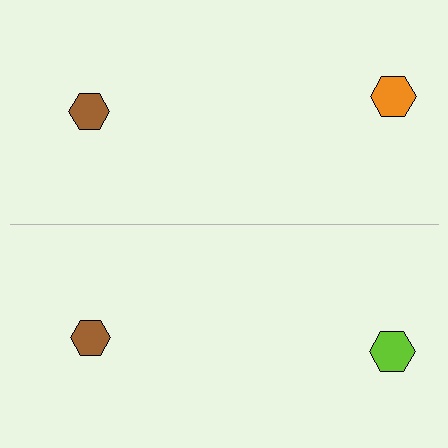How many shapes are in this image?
There are 4 shapes in this image.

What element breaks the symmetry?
The lime hexagon on the bottom side breaks the symmetry — its mirror counterpart is orange.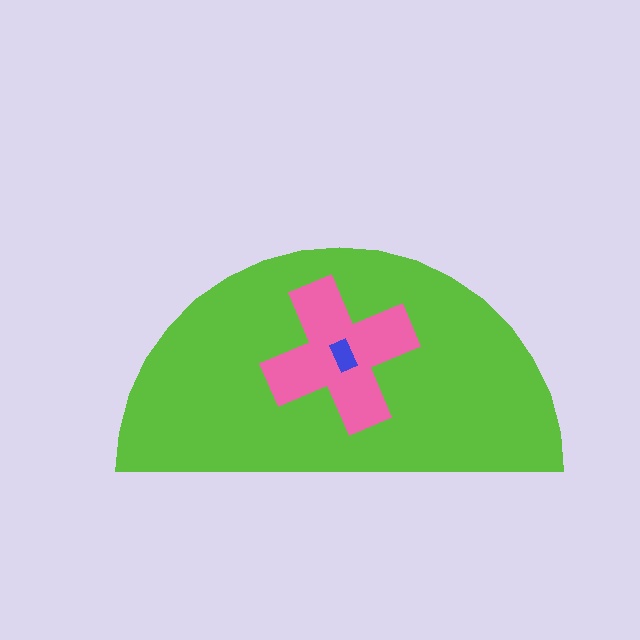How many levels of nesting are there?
3.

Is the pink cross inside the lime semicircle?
Yes.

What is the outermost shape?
The lime semicircle.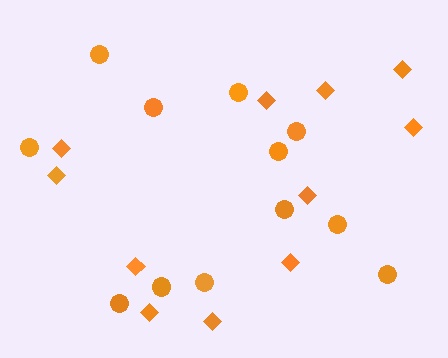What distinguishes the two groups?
There are 2 groups: one group of circles (12) and one group of diamonds (11).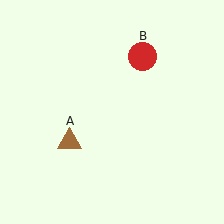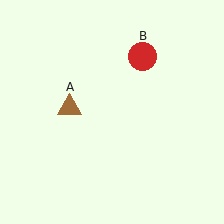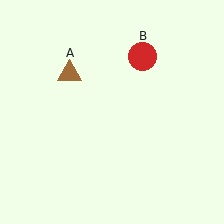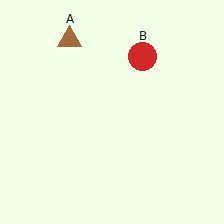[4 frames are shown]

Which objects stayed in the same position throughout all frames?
Red circle (object B) remained stationary.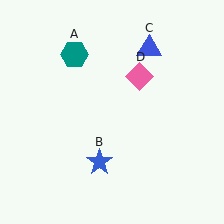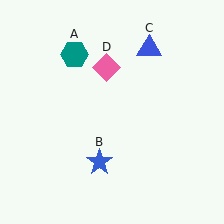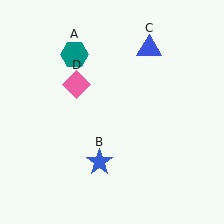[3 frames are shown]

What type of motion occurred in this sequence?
The pink diamond (object D) rotated counterclockwise around the center of the scene.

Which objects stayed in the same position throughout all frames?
Teal hexagon (object A) and blue star (object B) and blue triangle (object C) remained stationary.